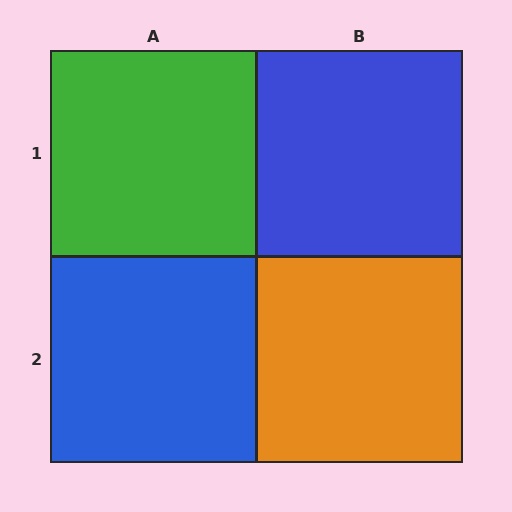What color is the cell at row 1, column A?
Green.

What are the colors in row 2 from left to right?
Blue, orange.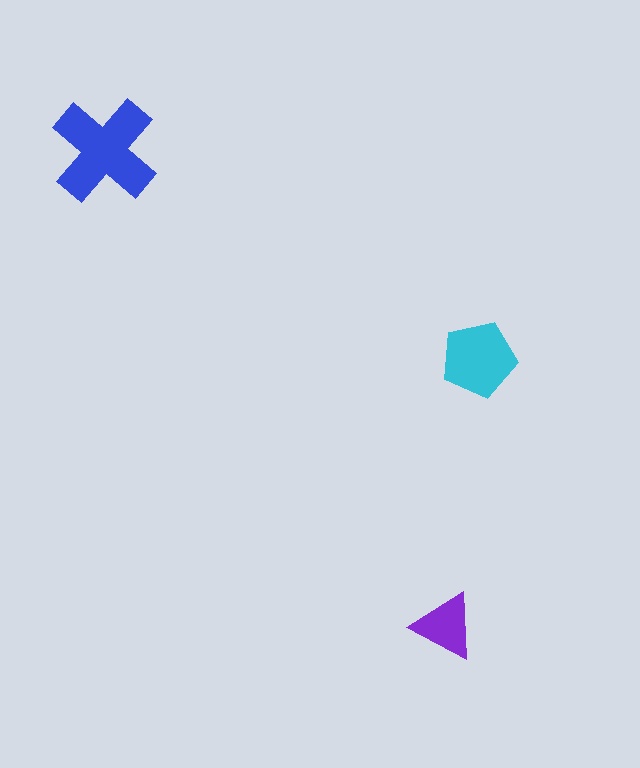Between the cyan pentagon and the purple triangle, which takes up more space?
The cyan pentagon.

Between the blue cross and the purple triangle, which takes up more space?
The blue cross.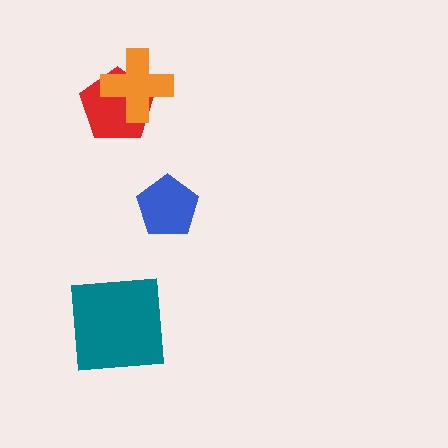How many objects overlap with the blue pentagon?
0 objects overlap with the blue pentagon.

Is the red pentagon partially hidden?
Yes, it is partially covered by another shape.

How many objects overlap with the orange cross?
1 object overlaps with the orange cross.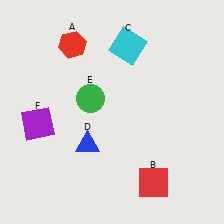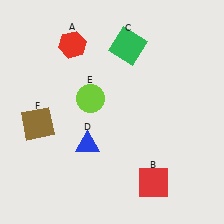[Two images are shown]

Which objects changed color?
C changed from cyan to green. E changed from green to lime. F changed from purple to brown.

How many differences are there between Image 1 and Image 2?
There are 3 differences between the two images.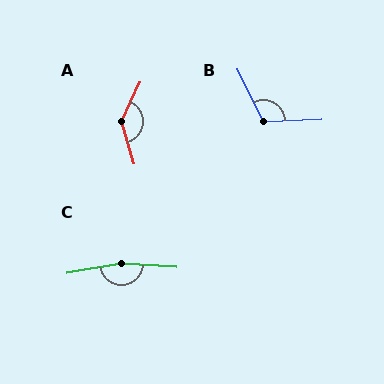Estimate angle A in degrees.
Approximately 138 degrees.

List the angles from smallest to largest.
B (114°), A (138°), C (166°).